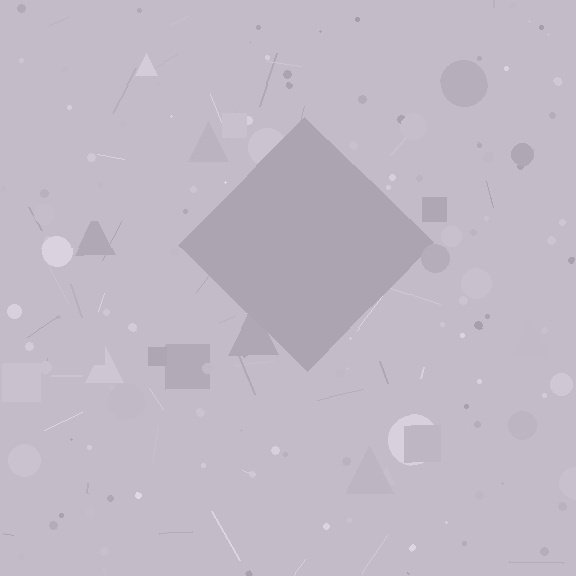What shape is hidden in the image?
A diamond is hidden in the image.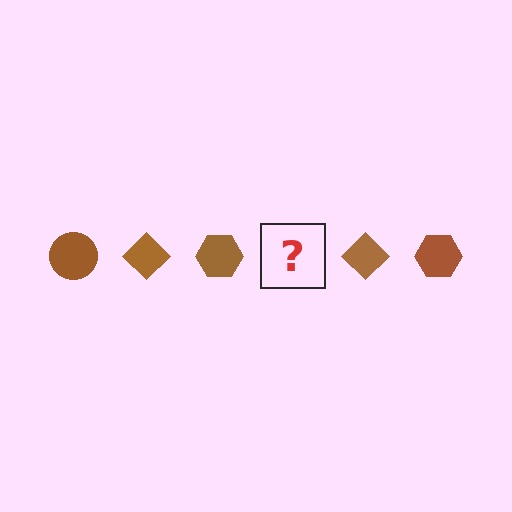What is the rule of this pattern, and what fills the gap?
The rule is that the pattern cycles through circle, diamond, hexagon shapes in brown. The gap should be filled with a brown circle.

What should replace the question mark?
The question mark should be replaced with a brown circle.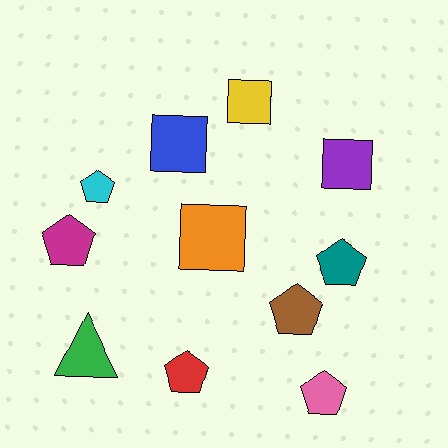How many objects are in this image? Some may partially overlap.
There are 11 objects.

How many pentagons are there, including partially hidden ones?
There are 6 pentagons.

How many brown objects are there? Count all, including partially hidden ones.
There is 1 brown object.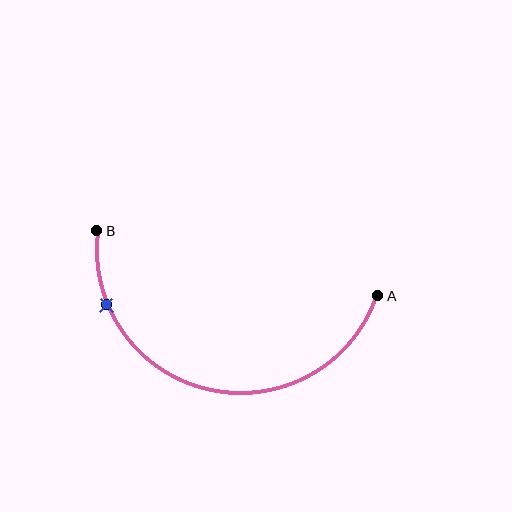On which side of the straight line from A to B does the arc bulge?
The arc bulges below the straight line connecting A and B.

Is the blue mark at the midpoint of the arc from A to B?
No. The blue mark lies on the arc but is closer to endpoint B. The arc midpoint would be at the point on the curve equidistant along the arc from both A and B.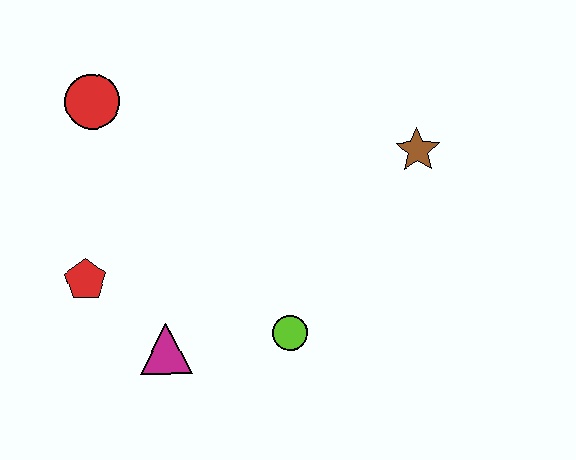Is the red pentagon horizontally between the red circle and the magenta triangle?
No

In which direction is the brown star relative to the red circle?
The brown star is to the right of the red circle.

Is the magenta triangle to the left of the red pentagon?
No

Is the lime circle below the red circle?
Yes